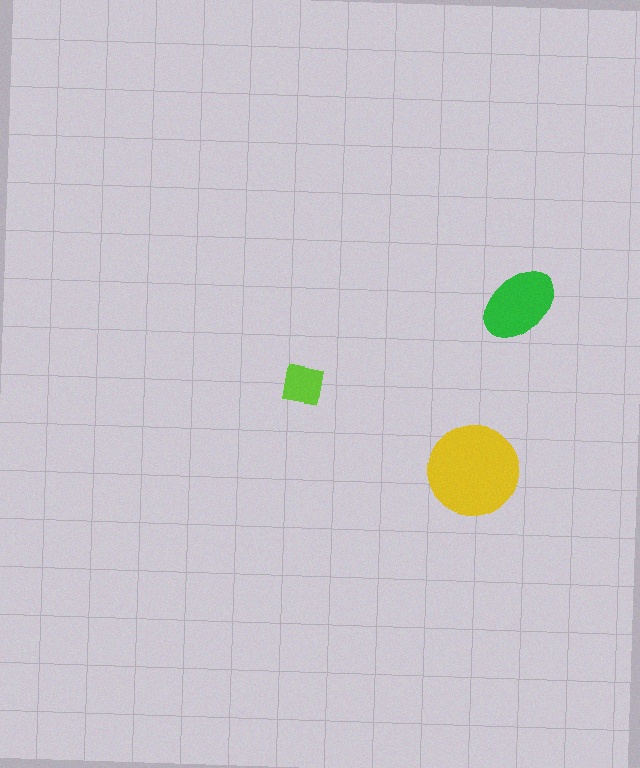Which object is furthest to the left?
The lime square is leftmost.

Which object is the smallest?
The lime square.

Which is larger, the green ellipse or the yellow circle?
The yellow circle.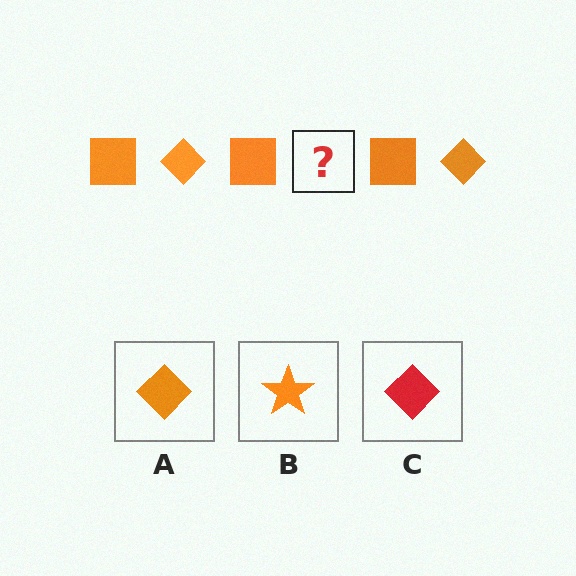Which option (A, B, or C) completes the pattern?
A.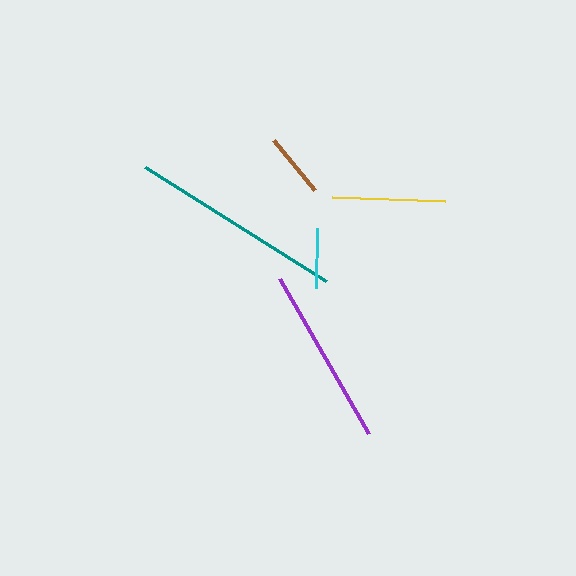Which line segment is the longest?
The teal line is the longest at approximately 214 pixels.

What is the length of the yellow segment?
The yellow segment is approximately 113 pixels long.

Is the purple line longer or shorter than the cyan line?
The purple line is longer than the cyan line.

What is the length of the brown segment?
The brown segment is approximately 65 pixels long.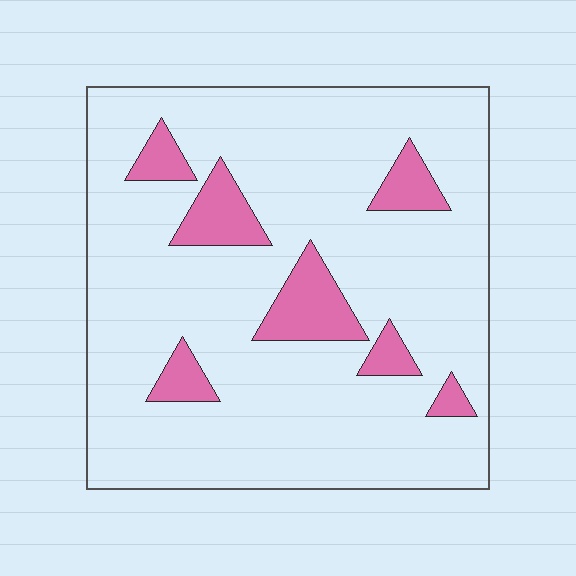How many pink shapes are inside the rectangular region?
7.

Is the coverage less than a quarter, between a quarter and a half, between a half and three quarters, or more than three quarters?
Less than a quarter.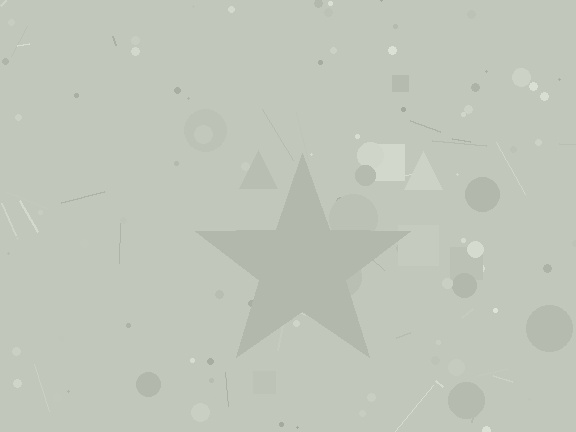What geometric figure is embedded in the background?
A star is embedded in the background.